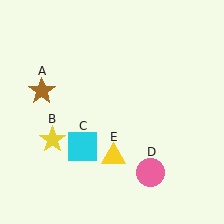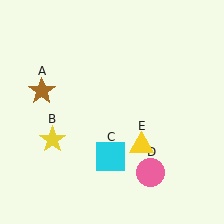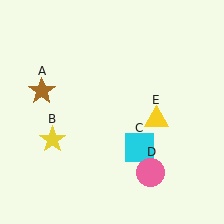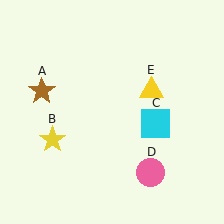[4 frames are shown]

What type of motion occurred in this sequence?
The cyan square (object C), yellow triangle (object E) rotated counterclockwise around the center of the scene.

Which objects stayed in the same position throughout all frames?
Brown star (object A) and yellow star (object B) and pink circle (object D) remained stationary.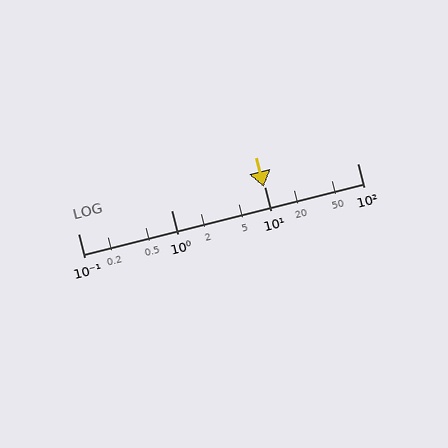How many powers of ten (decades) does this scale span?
The scale spans 3 decades, from 0.1 to 100.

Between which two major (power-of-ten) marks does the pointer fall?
The pointer is between 1 and 10.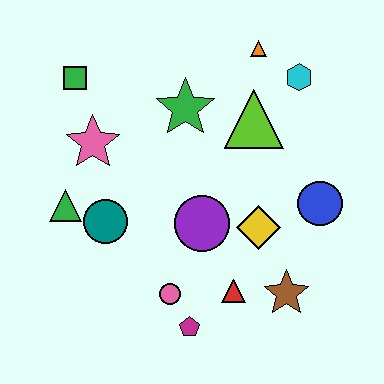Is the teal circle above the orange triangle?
No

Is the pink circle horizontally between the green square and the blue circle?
Yes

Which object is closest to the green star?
The lime triangle is closest to the green star.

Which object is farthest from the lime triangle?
The magenta pentagon is farthest from the lime triangle.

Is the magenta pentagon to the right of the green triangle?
Yes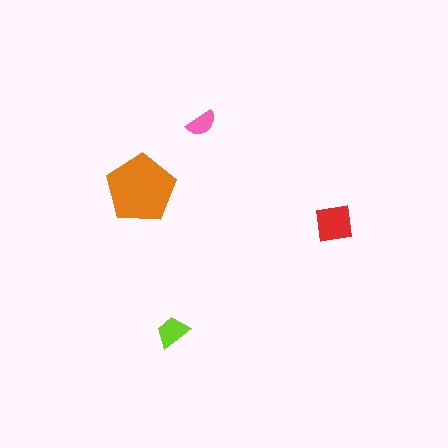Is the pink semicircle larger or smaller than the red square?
Smaller.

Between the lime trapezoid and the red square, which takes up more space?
The red square.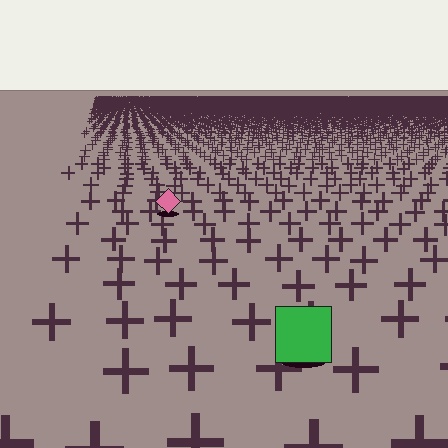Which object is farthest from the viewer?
The pink diamond is farthest from the viewer. It appears smaller and the ground texture around it is denser.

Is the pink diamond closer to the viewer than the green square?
No. The green square is closer — you can tell from the texture gradient: the ground texture is coarser near it.